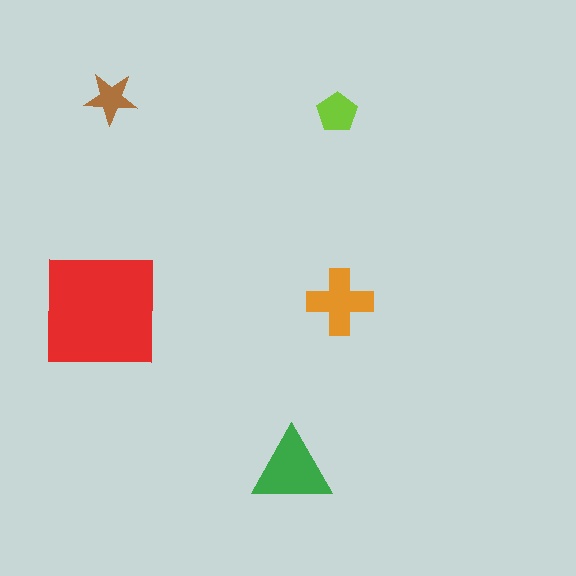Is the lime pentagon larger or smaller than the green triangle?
Smaller.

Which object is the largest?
The red square.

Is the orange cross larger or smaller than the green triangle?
Smaller.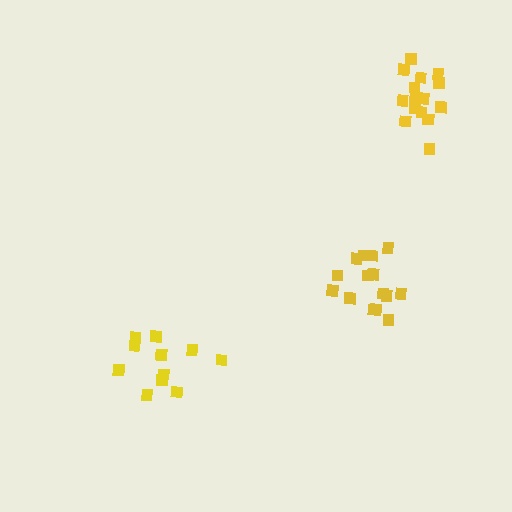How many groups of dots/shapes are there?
There are 3 groups.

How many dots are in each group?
Group 1: 15 dots, Group 2: 11 dots, Group 3: 15 dots (41 total).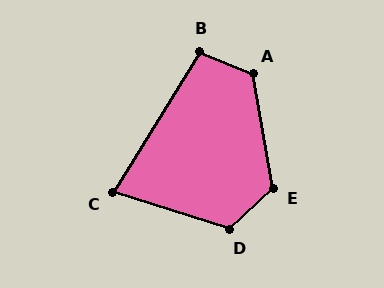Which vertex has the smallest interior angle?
C, at approximately 76 degrees.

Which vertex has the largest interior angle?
A, at approximately 123 degrees.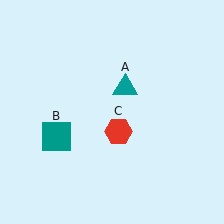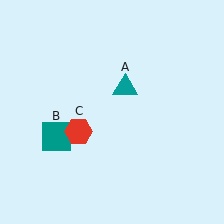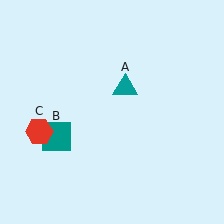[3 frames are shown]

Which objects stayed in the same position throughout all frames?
Teal triangle (object A) and teal square (object B) remained stationary.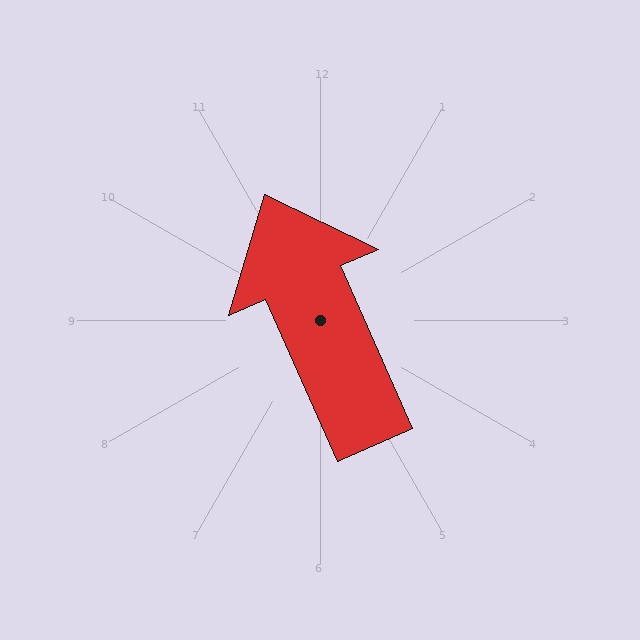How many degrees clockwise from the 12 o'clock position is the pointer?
Approximately 336 degrees.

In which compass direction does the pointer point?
Northwest.